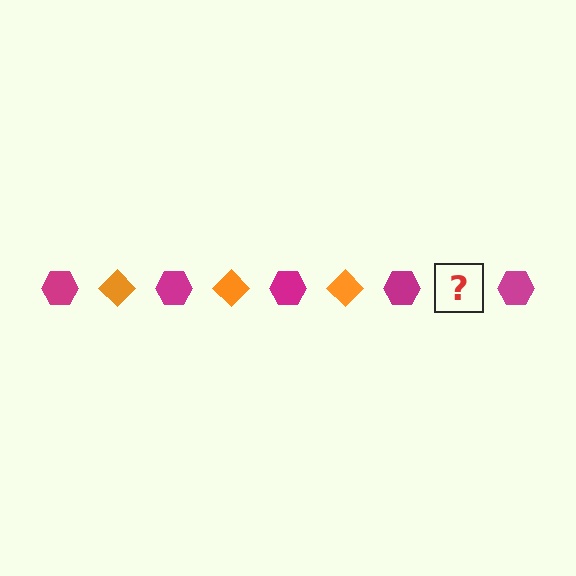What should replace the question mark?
The question mark should be replaced with an orange diamond.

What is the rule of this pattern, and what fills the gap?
The rule is that the pattern alternates between magenta hexagon and orange diamond. The gap should be filled with an orange diamond.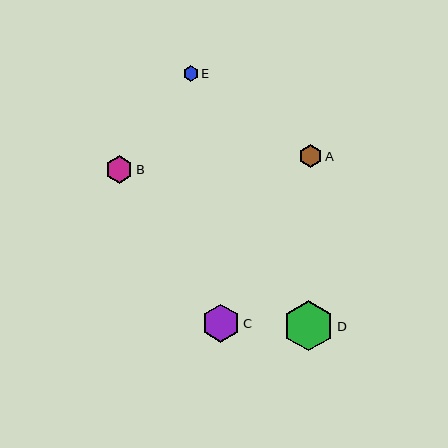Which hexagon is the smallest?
Hexagon E is the smallest with a size of approximately 15 pixels.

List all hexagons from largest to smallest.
From largest to smallest: D, C, B, A, E.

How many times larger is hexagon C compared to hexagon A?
Hexagon C is approximately 1.6 times the size of hexagon A.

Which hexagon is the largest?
Hexagon D is the largest with a size of approximately 50 pixels.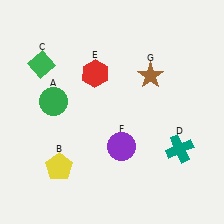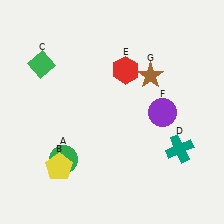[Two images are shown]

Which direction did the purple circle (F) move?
The purple circle (F) moved right.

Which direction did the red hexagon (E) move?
The red hexagon (E) moved right.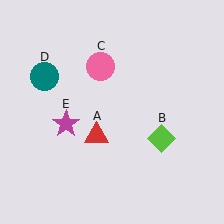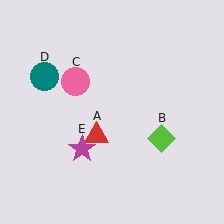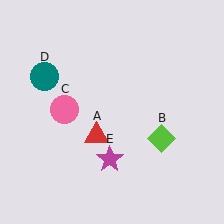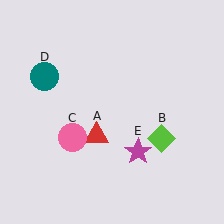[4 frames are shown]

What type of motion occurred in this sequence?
The pink circle (object C), magenta star (object E) rotated counterclockwise around the center of the scene.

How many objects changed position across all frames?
2 objects changed position: pink circle (object C), magenta star (object E).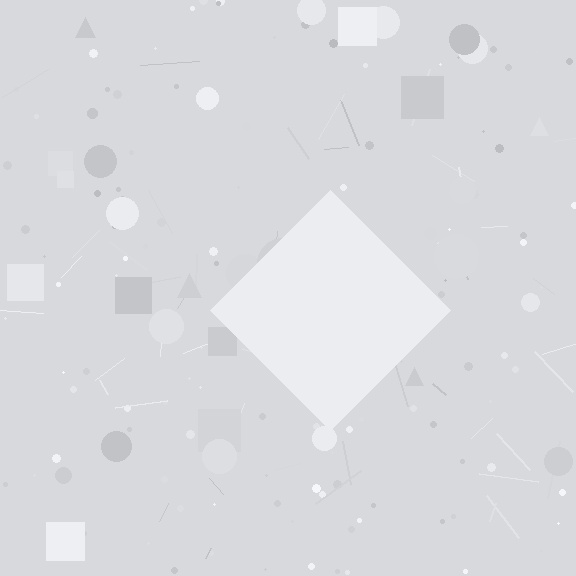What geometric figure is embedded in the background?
A diamond is embedded in the background.